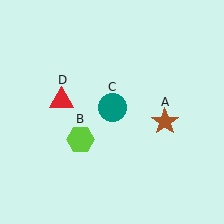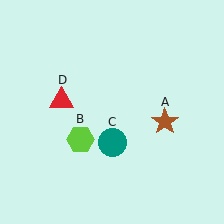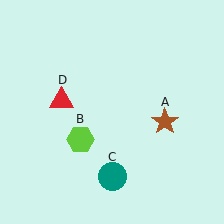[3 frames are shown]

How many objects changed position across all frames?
1 object changed position: teal circle (object C).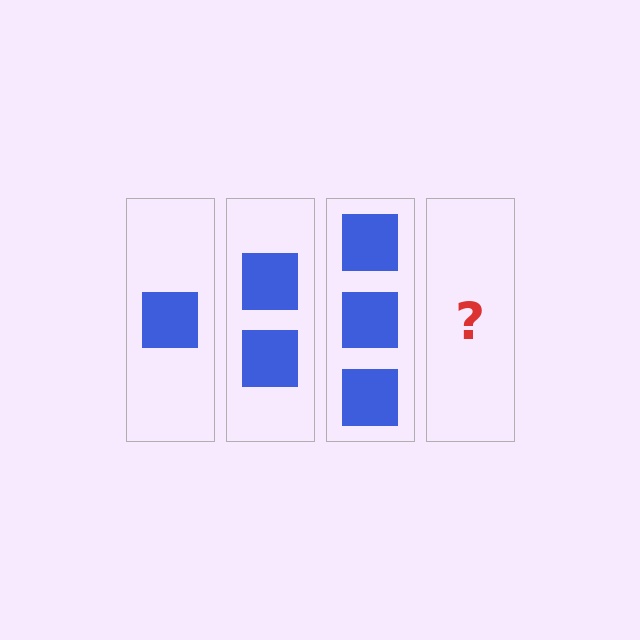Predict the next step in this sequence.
The next step is 4 squares.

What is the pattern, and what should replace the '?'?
The pattern is that each step adds one more square. The '?' should be 4 squares.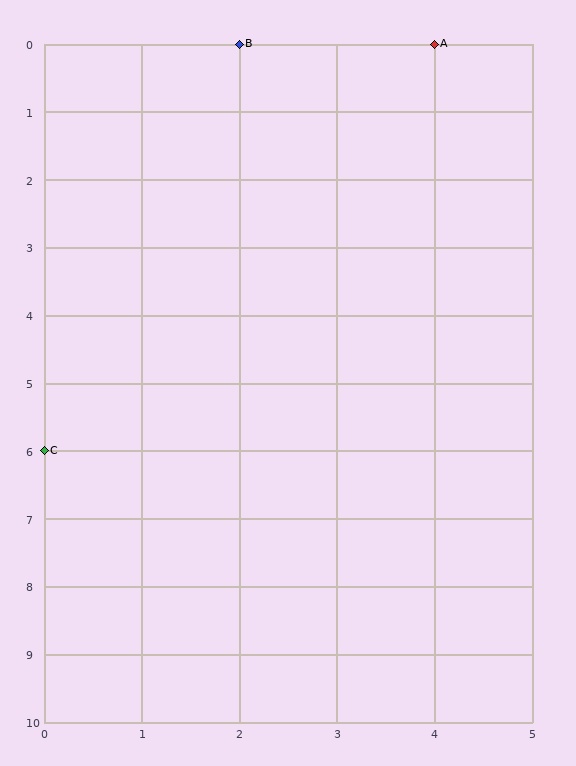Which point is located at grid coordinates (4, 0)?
Point A is at (4, 0).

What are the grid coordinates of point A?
Point A is at grid coordinates (4, 0).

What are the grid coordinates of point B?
Point B is at grid coordinates (2, 0).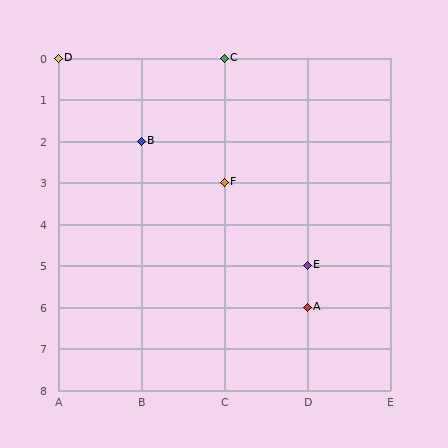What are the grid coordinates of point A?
Point A is at grid coordinates (D, 6).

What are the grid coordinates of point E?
Point E is at grid coordinates (D, 5).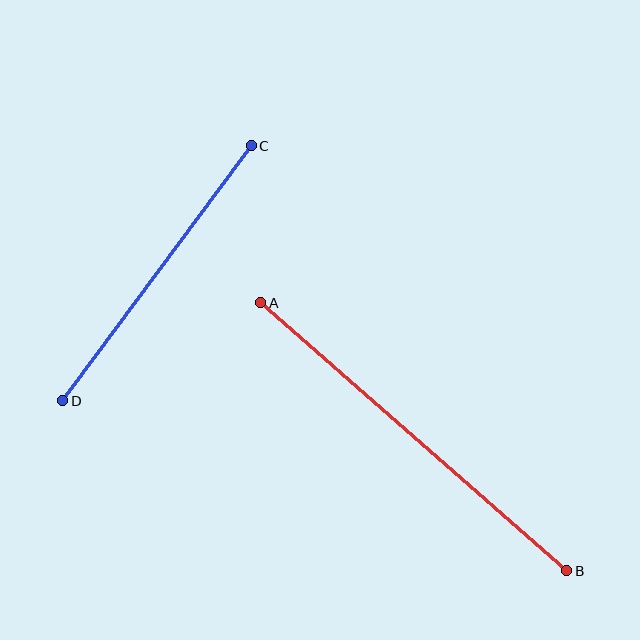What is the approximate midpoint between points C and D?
The midpoint is at approximately (157, 273) pixels.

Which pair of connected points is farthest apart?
Points A and B are farthest apart.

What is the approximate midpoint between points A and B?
The midpoint is at approximately (414, 437) pixels.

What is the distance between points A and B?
The distance is approximately 407 pixels.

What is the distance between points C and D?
The distance is approximately 317 pixels.